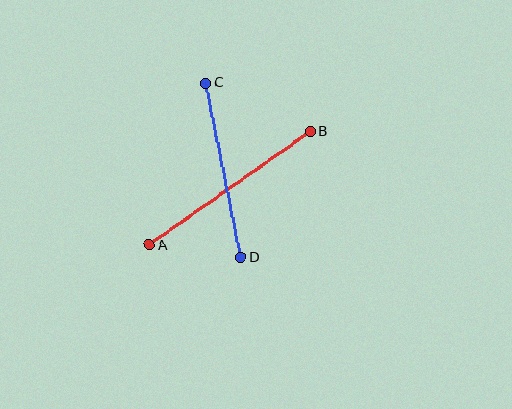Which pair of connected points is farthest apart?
Points A and B are farthest apart.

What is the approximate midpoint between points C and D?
The midpoint is at approximately (223, 170) pixels.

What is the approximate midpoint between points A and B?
The midpoint is at approximately (230, 188) pixels.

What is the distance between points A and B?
The distance is approximately 197 pixels.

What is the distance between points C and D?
The distance is approximately 178 pixels.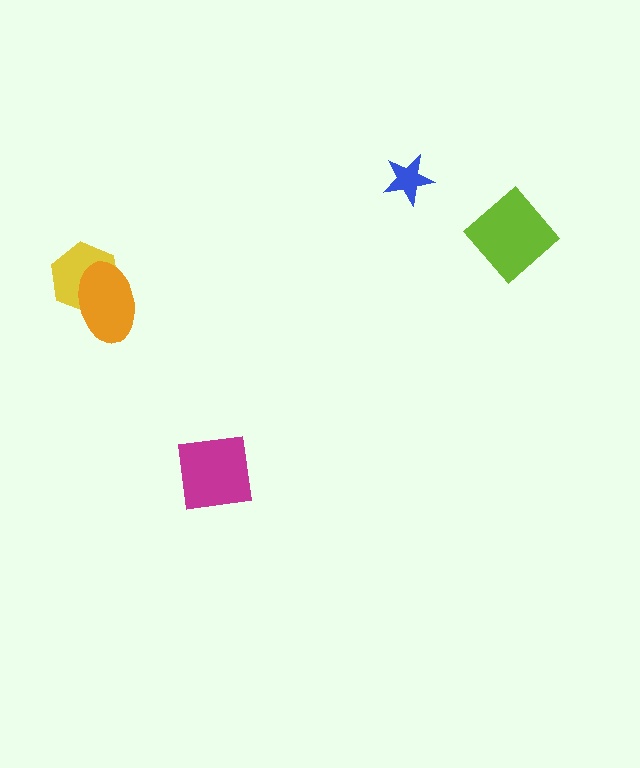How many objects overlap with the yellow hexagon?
1 object overlaps with the yellow hexagon.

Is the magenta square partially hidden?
No, no other shape covers it.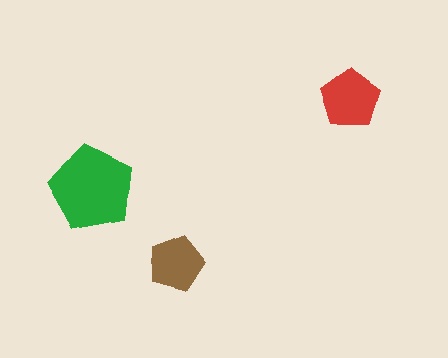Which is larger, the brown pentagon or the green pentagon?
The green one.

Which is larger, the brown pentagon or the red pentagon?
The red one.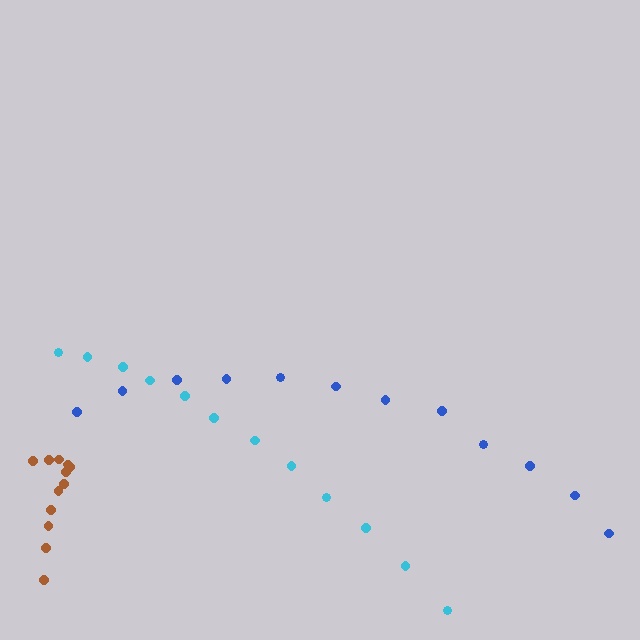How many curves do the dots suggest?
There are 3 distinct paths.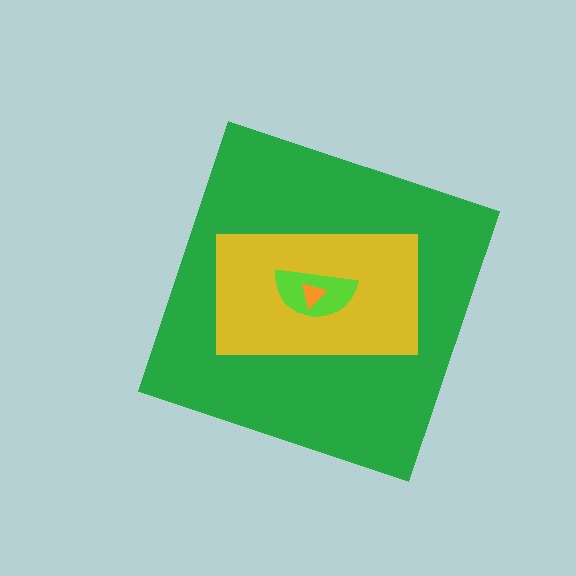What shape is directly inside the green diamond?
The yellow rectangle.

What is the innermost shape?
The orange triangle.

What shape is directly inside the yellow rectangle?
The lime semicircle.